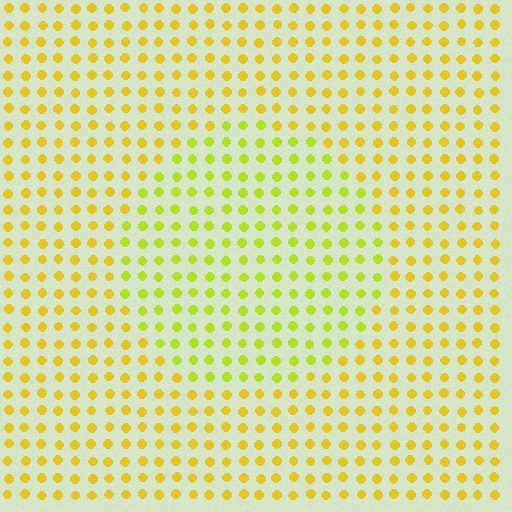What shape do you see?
I see a circle.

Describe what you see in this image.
The image is filled with small yellow elements in a uniform arrangement. A circle-shaped region is visible where the elements are tinted to a slightly different hue, forming a subtle color boundary.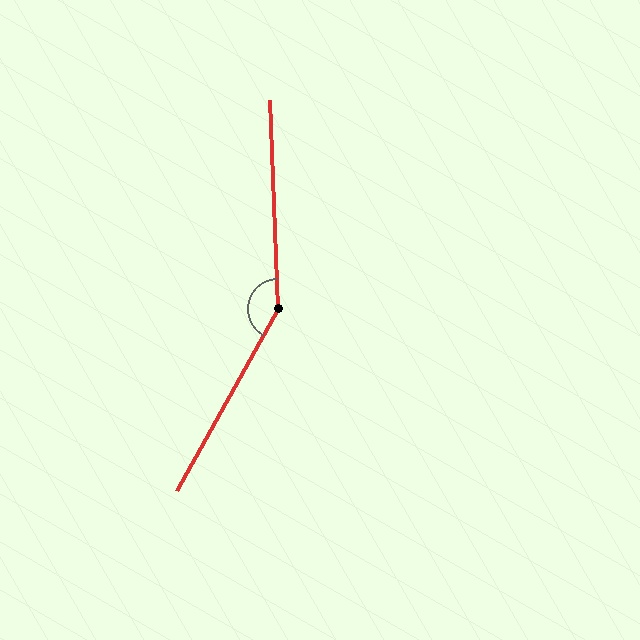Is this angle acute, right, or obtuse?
It is obtuse.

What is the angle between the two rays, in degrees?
Approximately 149 degrees.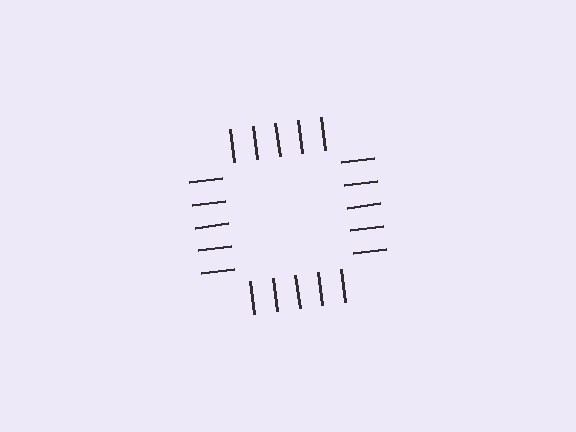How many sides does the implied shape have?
4 sides — the line-ends trace a square.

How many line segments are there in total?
20 — 5 along each of the 4 edges.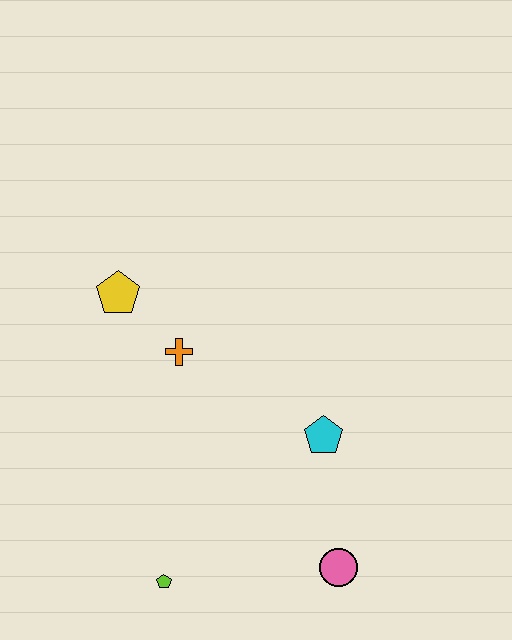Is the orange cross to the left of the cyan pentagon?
Yes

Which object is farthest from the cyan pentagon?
The yellow pentagon is farthest from the cyan pentagon.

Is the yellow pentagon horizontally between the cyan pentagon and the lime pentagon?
No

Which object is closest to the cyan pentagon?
The pink circle is closest to the cyan pentagon.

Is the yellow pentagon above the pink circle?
Yes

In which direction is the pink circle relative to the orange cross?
The pink circle is below the orange cross.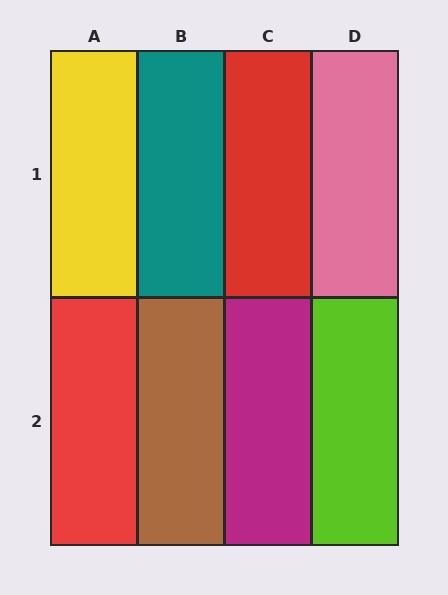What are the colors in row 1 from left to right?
Yellow, teal, red, pink.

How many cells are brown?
1 cell is brown.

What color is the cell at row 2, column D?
Lime.